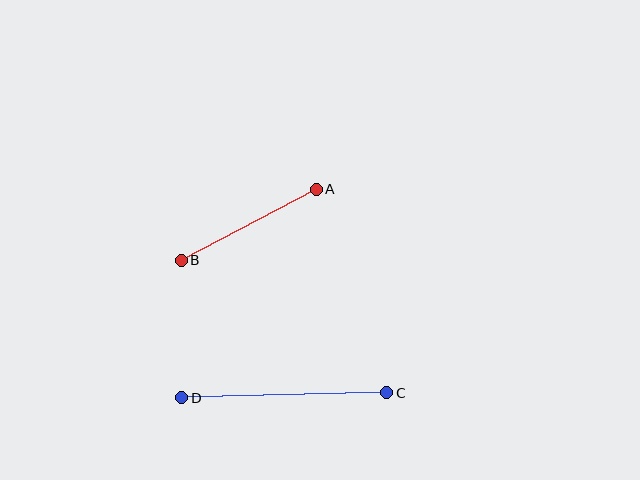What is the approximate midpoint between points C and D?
The midpoint is at approximately (284, 395) pixels.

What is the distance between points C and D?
The distance is approximately 205 pixels.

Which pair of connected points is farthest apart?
Points C and D are farthest apart.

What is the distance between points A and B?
The distance is approximately 152 pixels.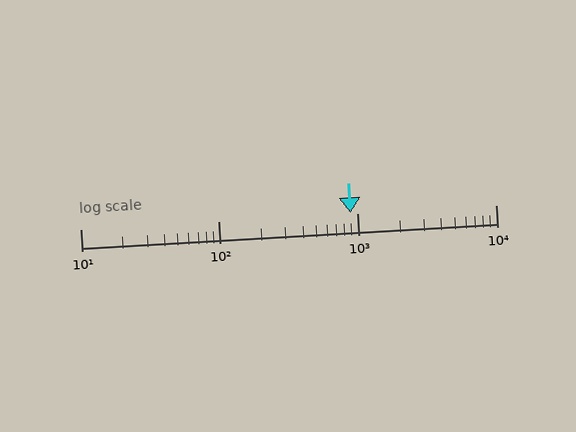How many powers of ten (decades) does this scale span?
The scale spans 3 decades, from 10 to 10000.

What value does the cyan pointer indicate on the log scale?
The pointer indicates approximately 900.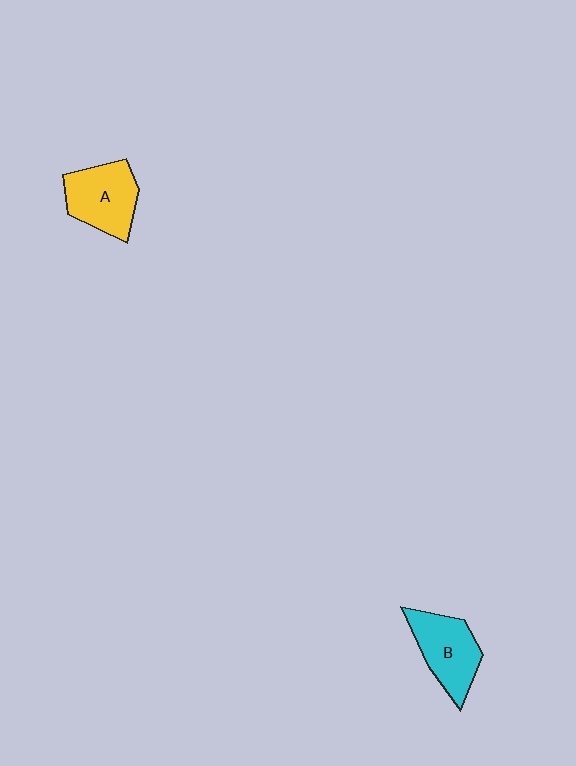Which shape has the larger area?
Shape A (yellow).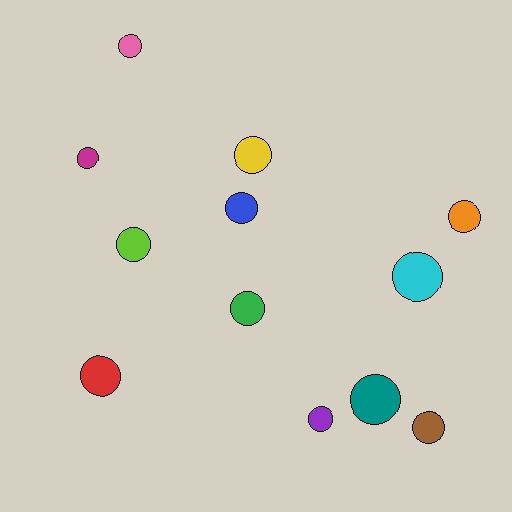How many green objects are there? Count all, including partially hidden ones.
There is 1 green object.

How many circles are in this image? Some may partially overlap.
There are 12 circles.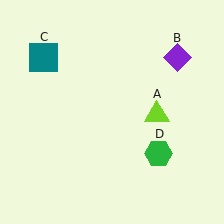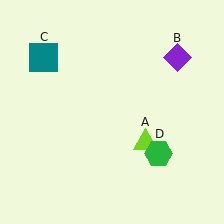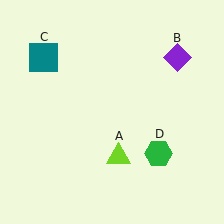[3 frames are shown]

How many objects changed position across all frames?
1 object changed position: lime triangle (object A).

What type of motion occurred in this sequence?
The lime triangle (object A) rotated clockwise around the center of the scene.